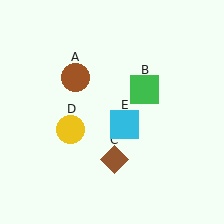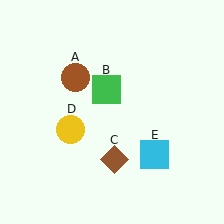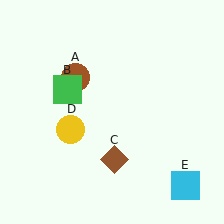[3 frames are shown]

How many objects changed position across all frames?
2 objects changed position: green square (object B), cyan square (object E).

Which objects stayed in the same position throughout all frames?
Brown circle (object A) and brown diamond (object C) and yellow circle (object D) remained stationary.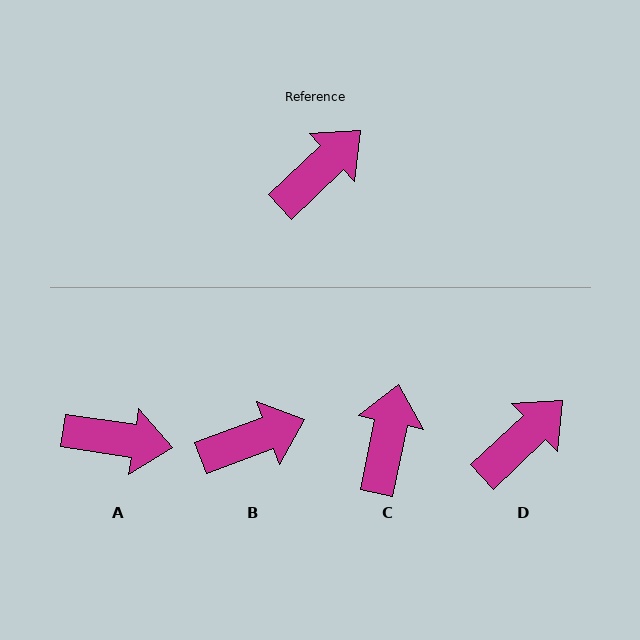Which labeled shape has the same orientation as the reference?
D.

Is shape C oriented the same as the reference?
No, it is off by about 35 degrees.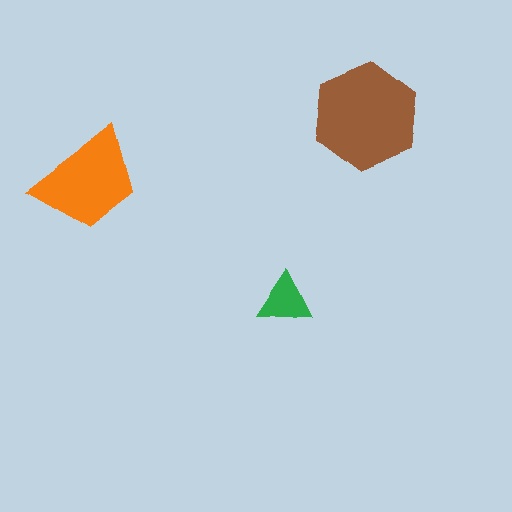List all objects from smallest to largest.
The green triangle, the orange trapezoid, the brown hexagon.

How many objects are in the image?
There are 3 objects in the image.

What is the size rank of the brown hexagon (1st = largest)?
1st.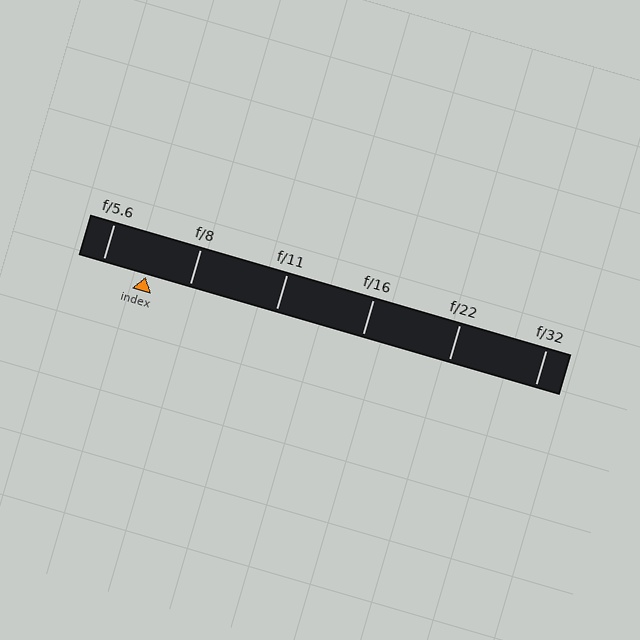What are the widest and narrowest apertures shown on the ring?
The widest aperture shown is f/5.6 and the narrowest is f/32.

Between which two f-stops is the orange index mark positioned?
The index mark is between f/5.6 and f/8.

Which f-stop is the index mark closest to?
The index mark is closest to f/8.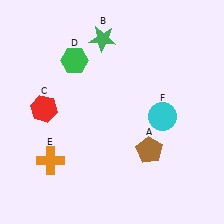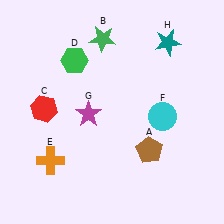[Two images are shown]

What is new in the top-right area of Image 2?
A teal star (H) was added in the top-right area of Image 2.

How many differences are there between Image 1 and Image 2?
There are 2 differences between the two images.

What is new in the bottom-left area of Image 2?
A magenta star (G) was added in the bottom-left area of Image 2.